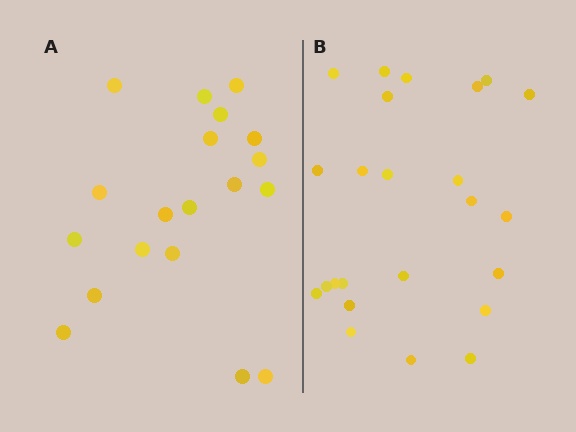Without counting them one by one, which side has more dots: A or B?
Region B (the right region) has more dots.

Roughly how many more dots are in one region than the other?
Region B has about 5 more dots than region A.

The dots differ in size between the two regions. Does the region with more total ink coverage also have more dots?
No. Region A has more total ink coverage because its dots are larger, but region B actually contains more individual dots. Total area can be misleading — the number of items is what matters here.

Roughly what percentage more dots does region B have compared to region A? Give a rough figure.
About 25% more.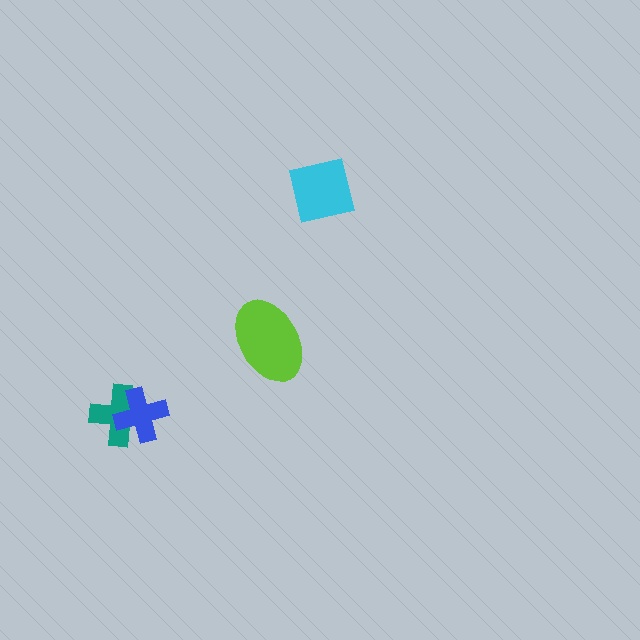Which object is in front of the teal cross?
The blue cross is in front of the teal cross.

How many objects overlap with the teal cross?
1 object overlaps with the teal cross.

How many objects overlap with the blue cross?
1 object overlaps with the blue cross.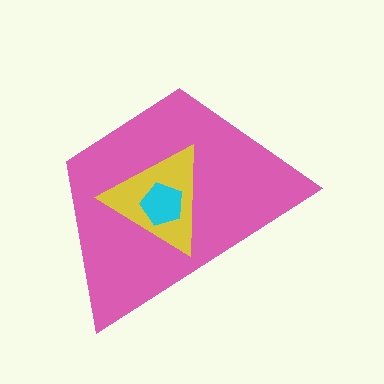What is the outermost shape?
The pink trapezoid.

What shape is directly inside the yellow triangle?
The cyan pentagon.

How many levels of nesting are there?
3.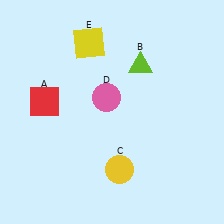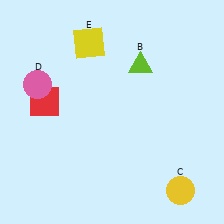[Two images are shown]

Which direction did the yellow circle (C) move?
The yellow circle (C) moved right.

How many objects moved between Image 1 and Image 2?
2 objects moved between the two images.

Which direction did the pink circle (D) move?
The pink circle (D) moved left.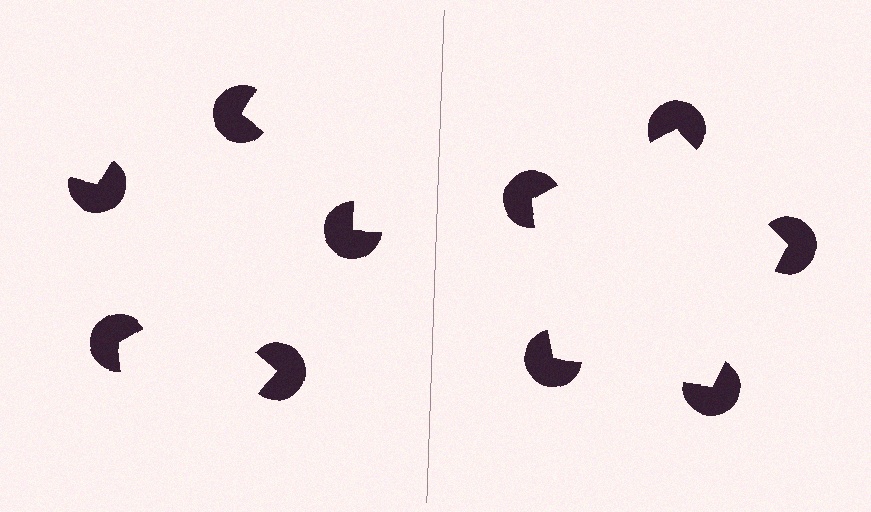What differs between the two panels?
The pac-man discs are positioned identically on both sides; only the wedge orientations differ. On the right they align to a pentagon; on the left they are misaligned.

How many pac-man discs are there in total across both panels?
10 — 5 on each side.